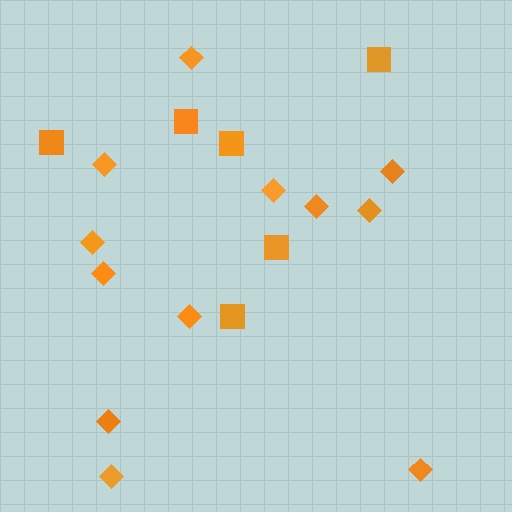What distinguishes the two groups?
There are 2 groups: one group of squares (6) and one group of diamonds (12).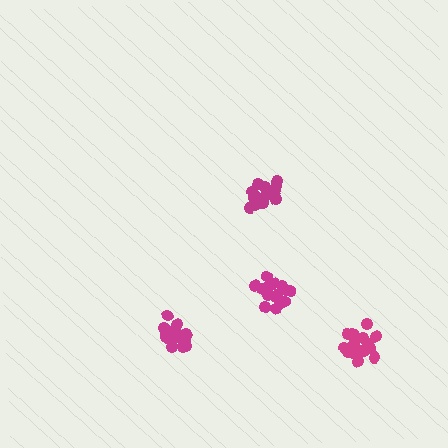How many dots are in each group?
Group 1: 20 dots, Group 2: 15 dots, Group 3: 16 dots, Group 4: 18 dots (69 total).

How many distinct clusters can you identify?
There are 4 distinct clusters.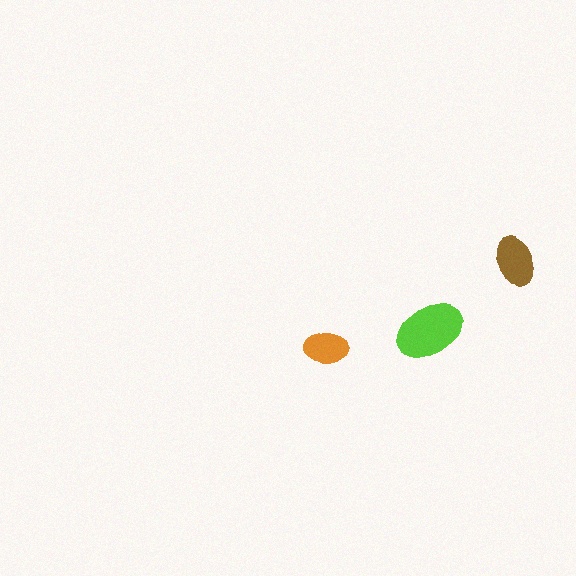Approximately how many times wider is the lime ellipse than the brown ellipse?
About 1.5 times wider.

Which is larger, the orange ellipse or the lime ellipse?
The lime one.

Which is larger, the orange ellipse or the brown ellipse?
The brown one.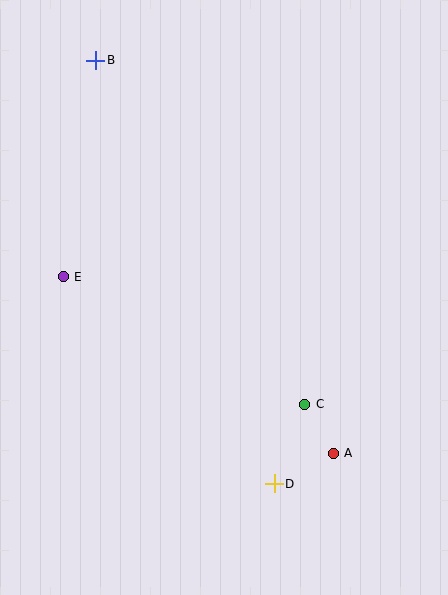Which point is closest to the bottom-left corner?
Point D is closest to the bottom-left corner.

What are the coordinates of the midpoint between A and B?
The midpoint between A and B is at (215, 257).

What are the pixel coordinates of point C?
Point C is at (305, 404).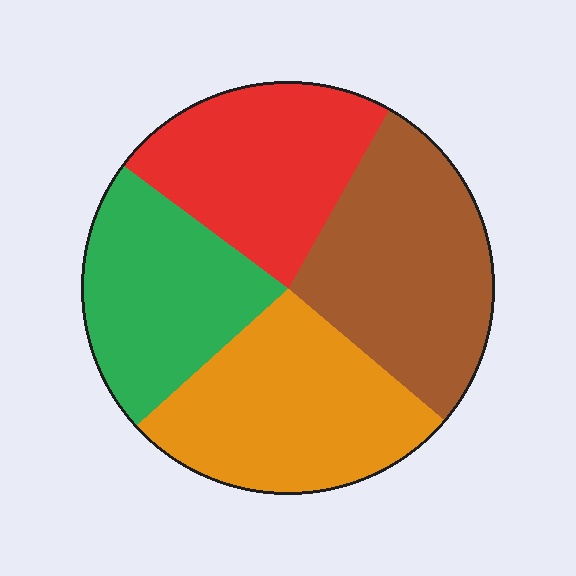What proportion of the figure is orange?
Orange covers 27% of the figure.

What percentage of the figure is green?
Green covers 22% of the figure.